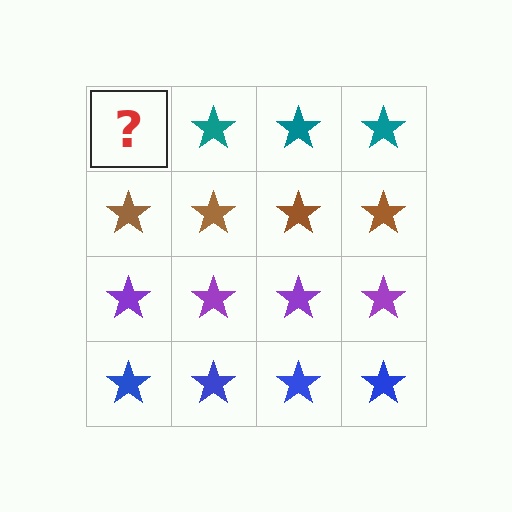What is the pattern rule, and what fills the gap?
The rule is that each row has a consistent color. The gap should be filled with a teal star.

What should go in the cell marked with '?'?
The missing cell should contain a teal star.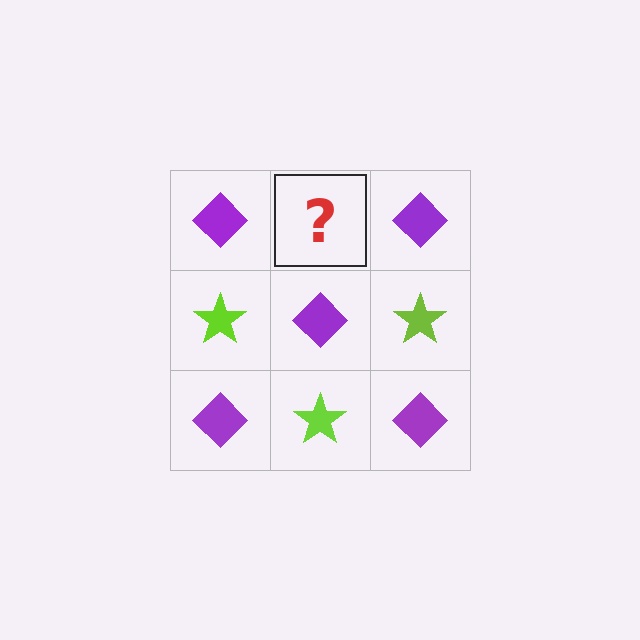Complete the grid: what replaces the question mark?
The question mark should be replaced with a lime star.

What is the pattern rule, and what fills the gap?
The rule is that it alternates purple diamond and lime star in a checkerboard pattern. The gap should be filled with a lime star.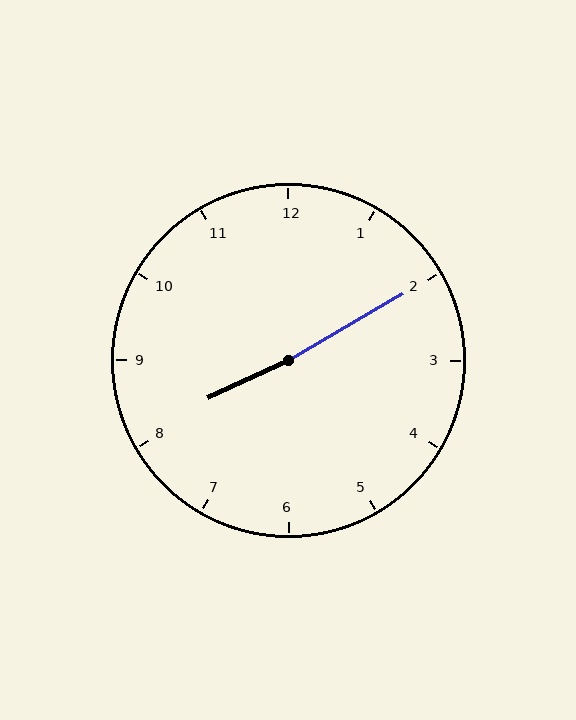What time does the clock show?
8:10.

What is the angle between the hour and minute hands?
Approximately 175 degrees.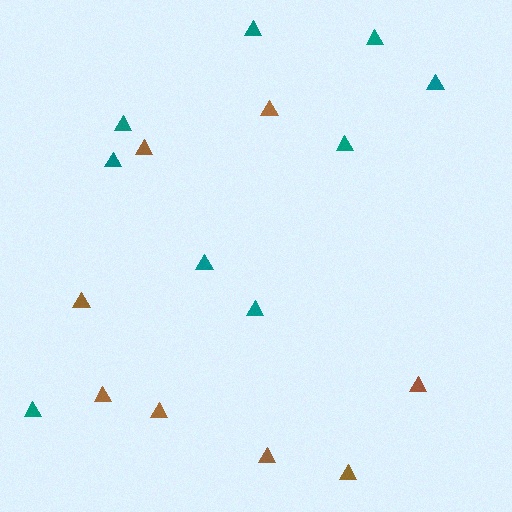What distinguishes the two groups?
There are 2 groups: one group of brown triangles (8) and one group of teal triangles (9).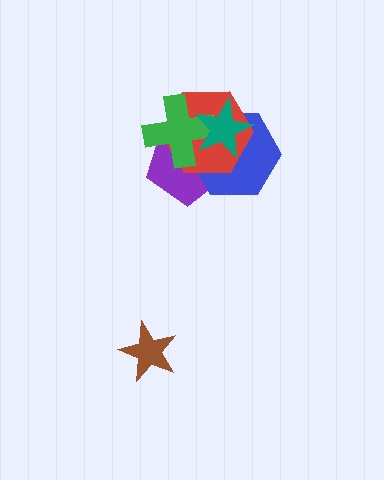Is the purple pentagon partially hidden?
Yes, it is partially covered by another shape.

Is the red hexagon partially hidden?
Yes, it is partially covered by another shape.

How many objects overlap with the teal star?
4 objects overlap with the teal star.